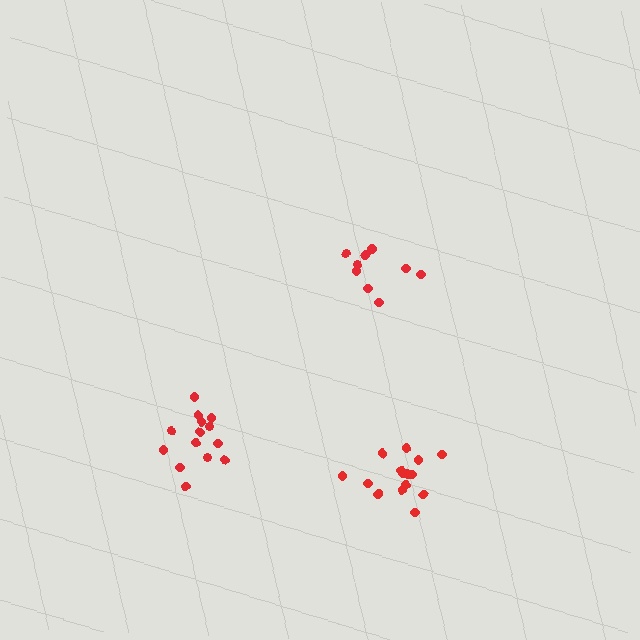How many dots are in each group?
Group 1: 9 dots, Group 2: 14 dots, Group 3: 15 dots (38 total).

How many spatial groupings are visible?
There are 3 spatial groupings.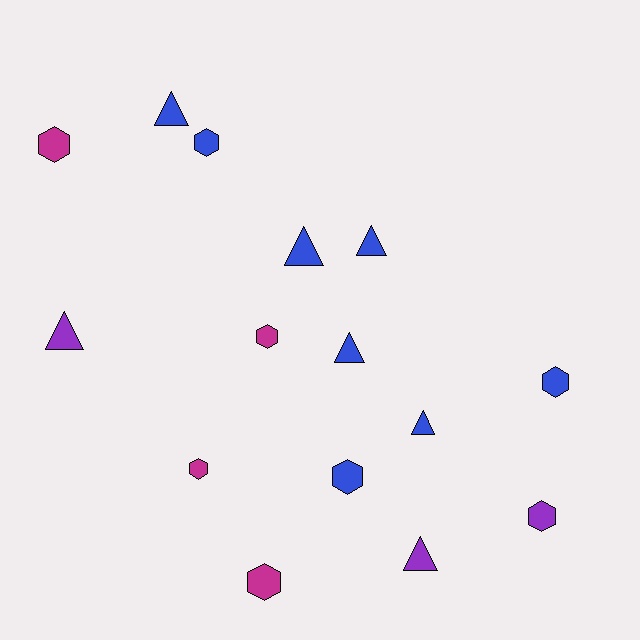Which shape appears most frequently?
Hexagon, with 8 objects.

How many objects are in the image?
There are 15 objects.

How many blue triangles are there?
There are 5 blue triangles.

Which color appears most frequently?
Blue, with 8 objects.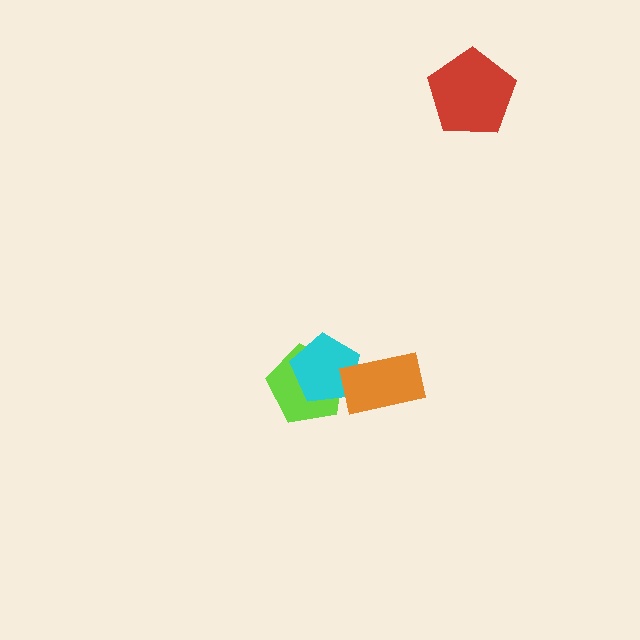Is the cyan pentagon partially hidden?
Yes, it is partially covered by another shape.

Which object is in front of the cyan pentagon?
The orange rectangle is in front of the cyan pentagon.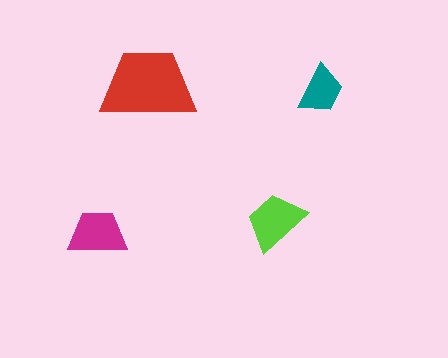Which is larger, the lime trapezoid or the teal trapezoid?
The lime one.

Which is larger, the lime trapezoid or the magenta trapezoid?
The lime one.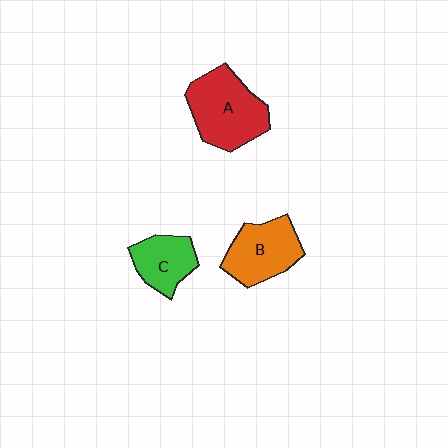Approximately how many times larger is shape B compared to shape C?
Approximately 1.3 times.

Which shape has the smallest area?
Shape C (green).